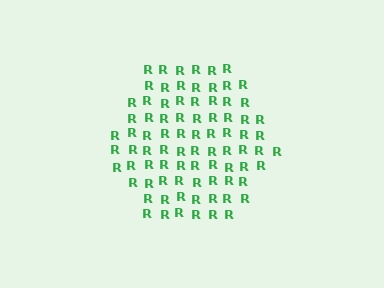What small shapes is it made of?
It is made of small letter R's.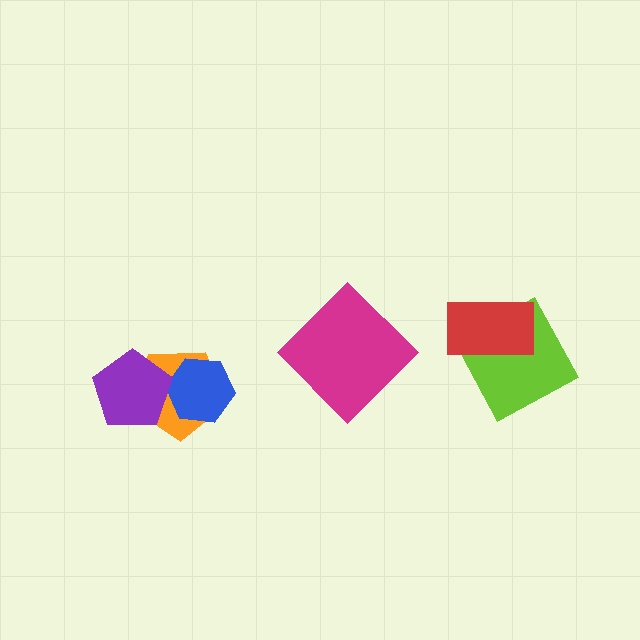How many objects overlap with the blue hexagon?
2 objects overlap with the blue hexagon.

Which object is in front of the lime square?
The red rectangle is in front of the lime square.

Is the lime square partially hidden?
Yes, it is partially covered by another shape.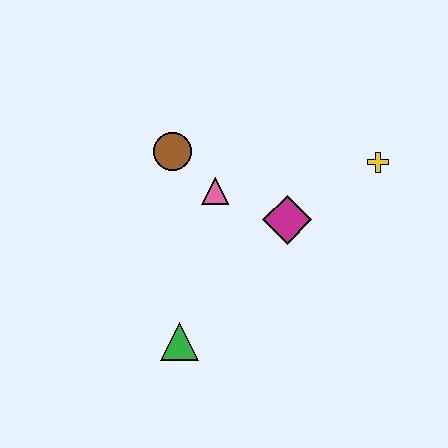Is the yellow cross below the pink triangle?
No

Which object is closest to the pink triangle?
The brown circle is closest to the pink triangle.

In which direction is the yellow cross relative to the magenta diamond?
The yellow cross is to the right of the magenta diamond.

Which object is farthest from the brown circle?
The yellow cross is farthest from the brown circle.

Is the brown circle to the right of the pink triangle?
No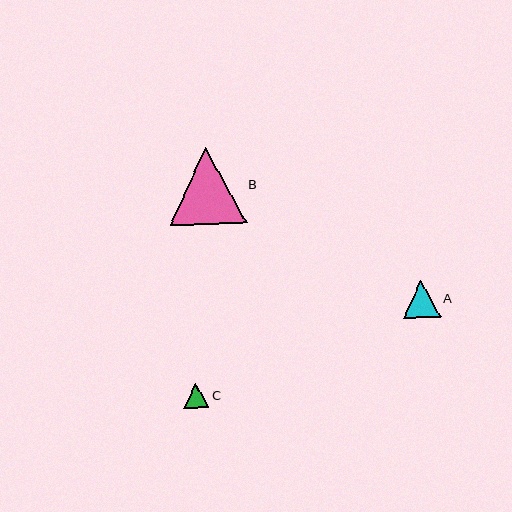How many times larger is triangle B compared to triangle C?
Triangle B is approximately 3.0 times the size of triangle C.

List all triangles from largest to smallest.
From largest to smallest: B, A, C.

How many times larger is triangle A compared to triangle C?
Triangle A is approximately 1.5 times the size of triangle C.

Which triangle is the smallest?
Triangle C is the smallest with a size of approximately 25 pixels.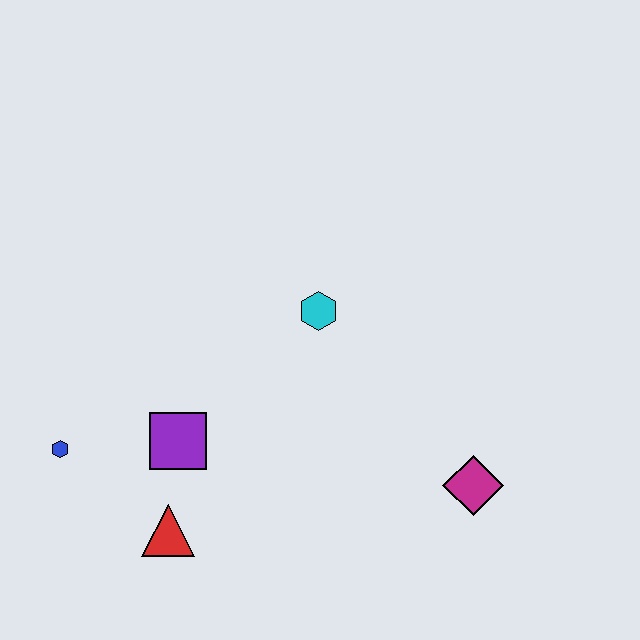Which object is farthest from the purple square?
The magenta diamond is farthest from the purple square.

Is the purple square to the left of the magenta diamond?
Yes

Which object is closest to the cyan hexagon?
The purple square is closest to the cyan hexagon.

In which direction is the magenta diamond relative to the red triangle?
The magenta diamond is to the right of the red triangle.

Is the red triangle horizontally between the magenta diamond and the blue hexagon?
Yes